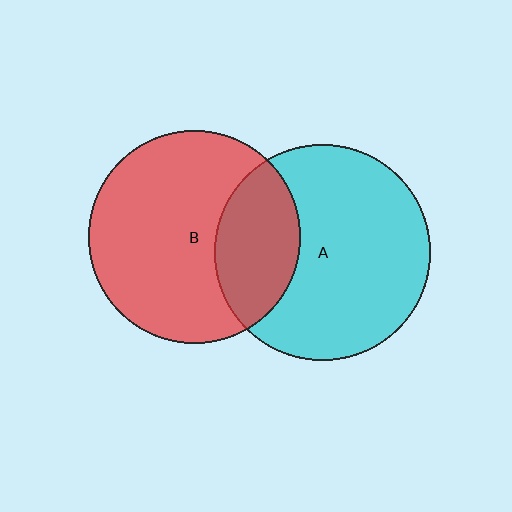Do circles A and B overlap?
Yes.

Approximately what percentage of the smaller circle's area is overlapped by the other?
Approximately 30%.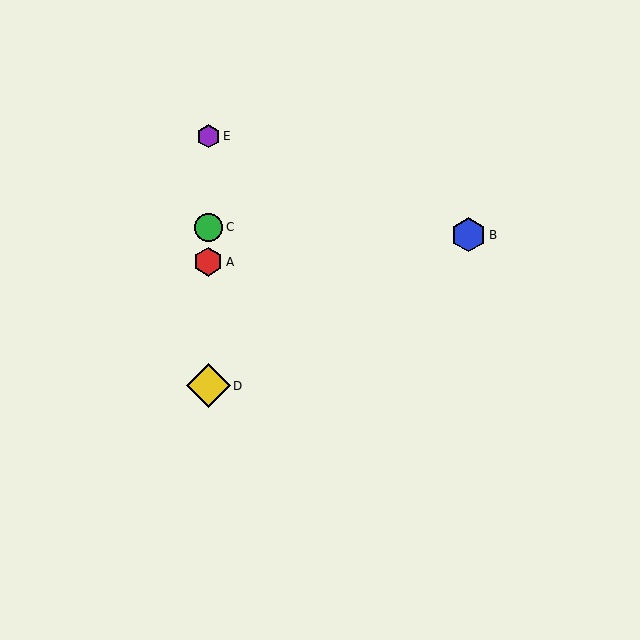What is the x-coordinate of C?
Object C is at x≈208.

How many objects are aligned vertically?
4 objects (A, C, D, E) are aligned vertically.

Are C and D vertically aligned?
Yes, both are at x≈208.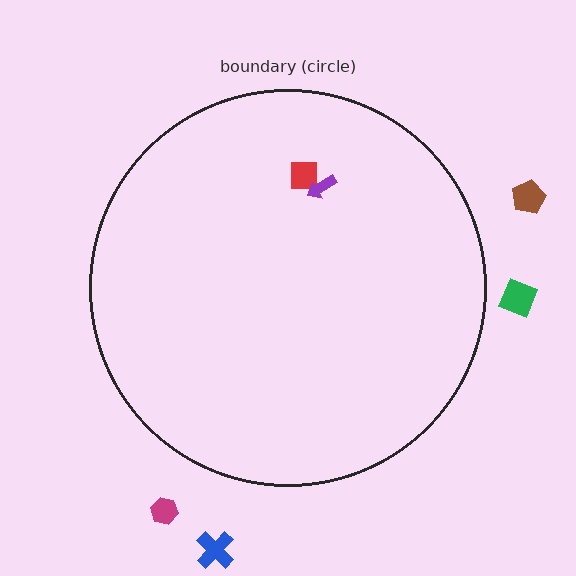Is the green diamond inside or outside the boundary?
Outside.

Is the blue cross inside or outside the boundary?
Outside.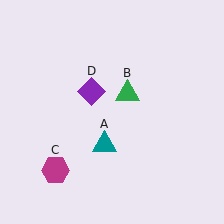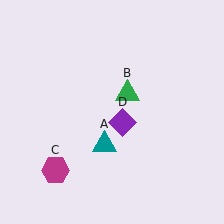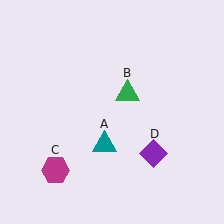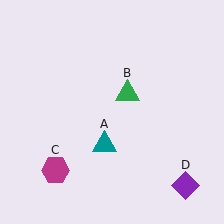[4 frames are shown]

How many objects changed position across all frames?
1 object changed position: purple diamond (object D).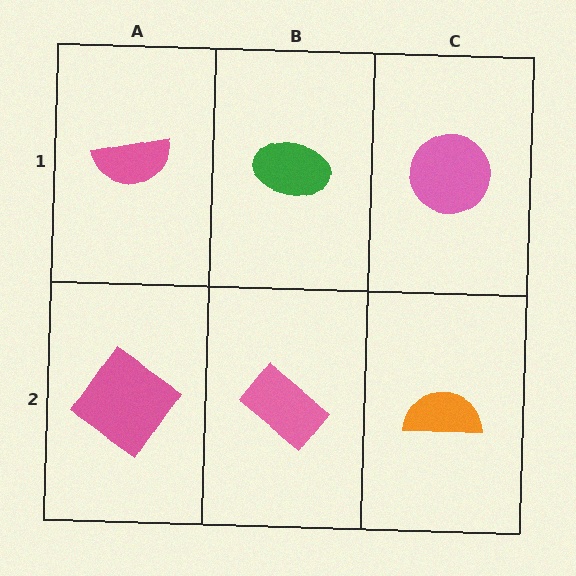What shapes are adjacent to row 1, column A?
A pink diamond (row 2, column A), a green ellipse (row 1, column B).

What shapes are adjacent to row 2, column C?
A pink circle (row 1, column C), a pink rectangle (row 2, column B).